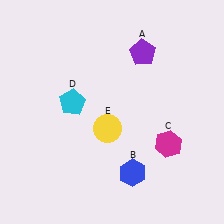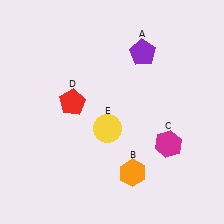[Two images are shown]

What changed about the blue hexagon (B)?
In Image 1, B is blue. In Image 2, it changed to orange.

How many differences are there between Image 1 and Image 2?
There are 2 differences between the two images.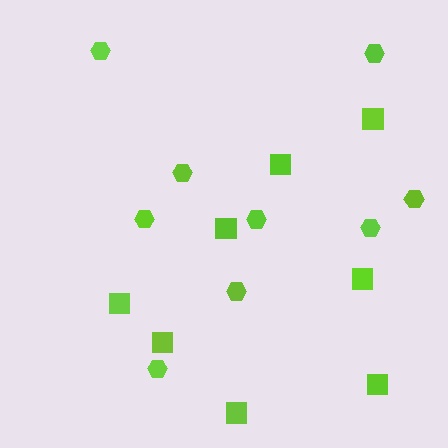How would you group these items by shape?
There are 2 groups: one group of hexagons (9) and one group of squares (8).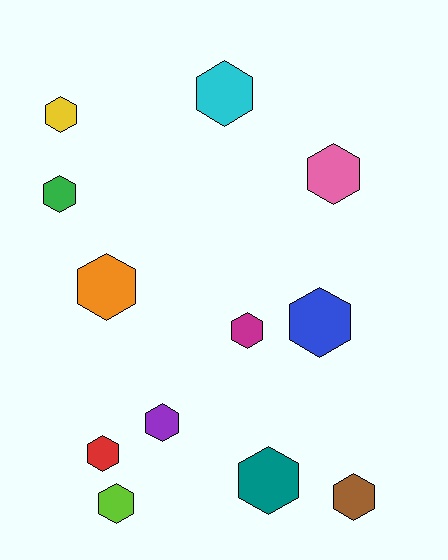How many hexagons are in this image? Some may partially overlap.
There are 12 hexagons.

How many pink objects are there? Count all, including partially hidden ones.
There is 1 pink object.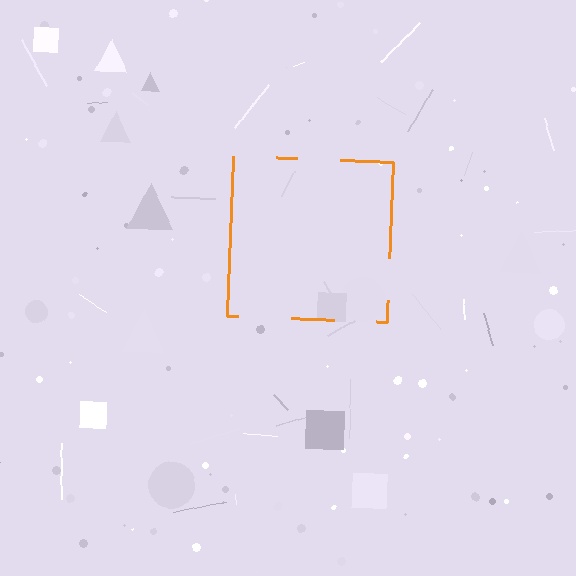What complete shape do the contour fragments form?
The contour fragments form a square.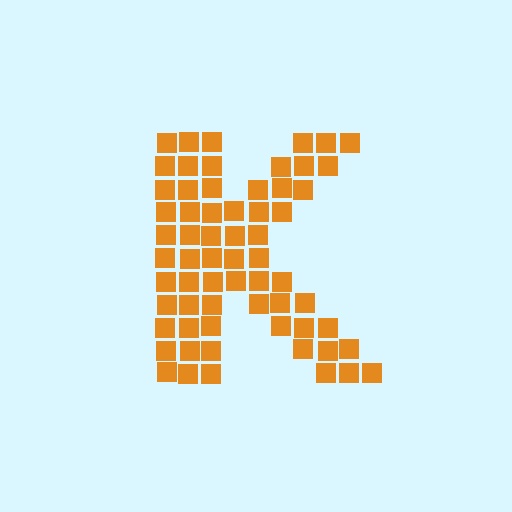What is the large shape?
The large shape is the letter K.